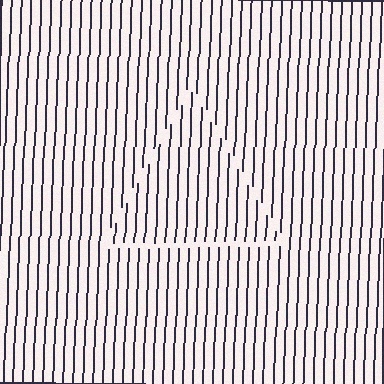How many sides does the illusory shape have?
3 sides — the line-ends trace a triangle.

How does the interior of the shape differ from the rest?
The interior of the shape contains the same grating, shifted by half a period — the contour is defined by the phase discontinuity where line-ends from the inner and outer gratings abut.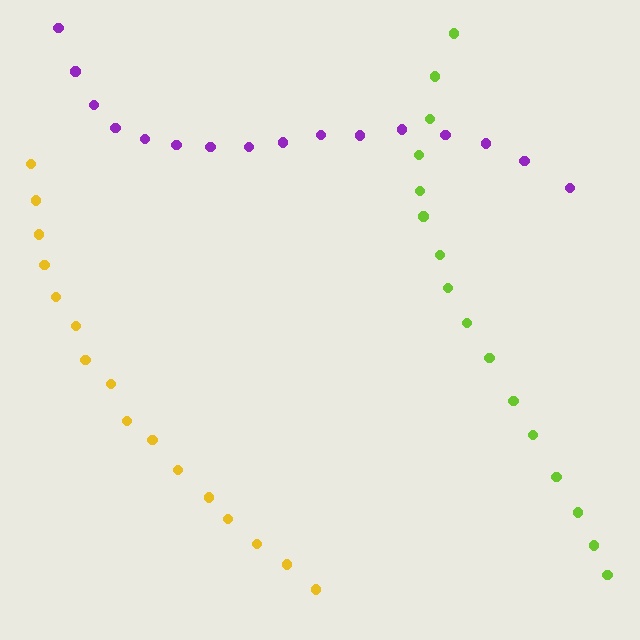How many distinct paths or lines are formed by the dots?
There are 3 distinct paths.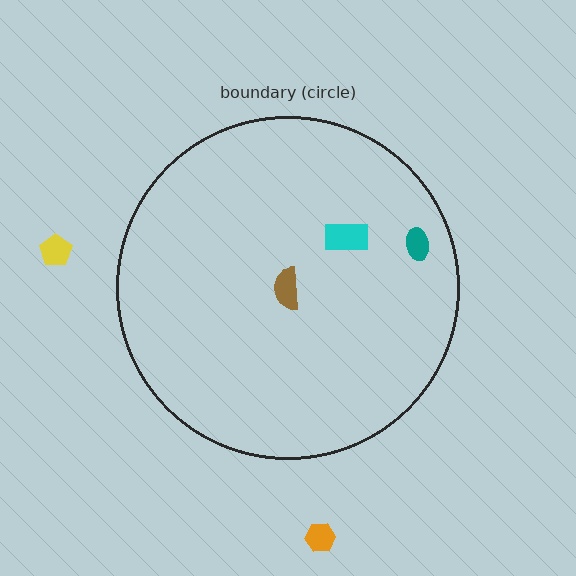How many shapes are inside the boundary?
3 inside, 2 outside.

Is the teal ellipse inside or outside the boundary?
Inside.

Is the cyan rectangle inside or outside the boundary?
Inside.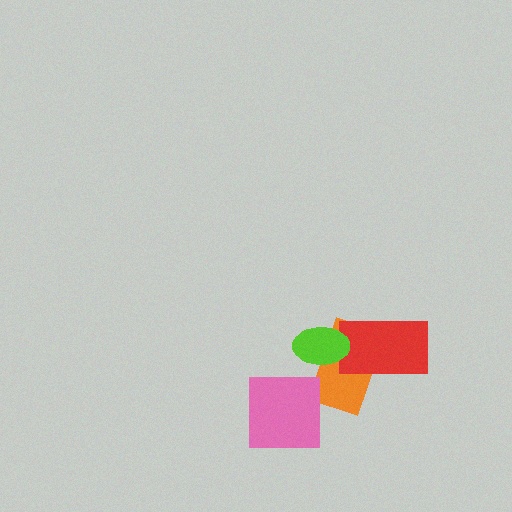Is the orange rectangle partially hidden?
Yes, it is partially covered by another shape.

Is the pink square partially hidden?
No, no other shape covers it.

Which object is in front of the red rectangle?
The lime ellipse is in front of the red rectangle.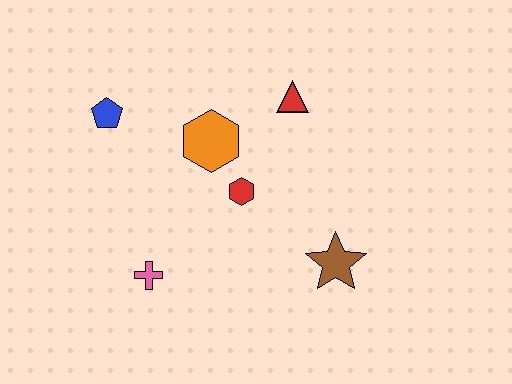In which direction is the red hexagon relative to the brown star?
The red hexagon is to the left of the brown star.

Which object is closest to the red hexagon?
The orange hexagon is closest to the red hexagon.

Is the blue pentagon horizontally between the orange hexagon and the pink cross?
No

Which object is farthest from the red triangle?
The pink cross is farthest from the red triangle.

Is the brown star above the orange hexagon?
No